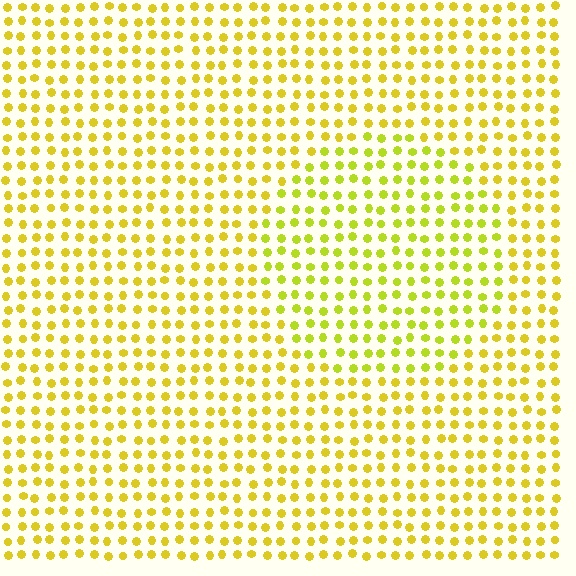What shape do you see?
I see a circle.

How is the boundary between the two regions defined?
The boundary is defined purely by a slight shift in hue (about 20 degrees). Spacing, size, and orientation are identical on both sides.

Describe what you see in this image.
The image is filled with small yellow elements in a uniform arrangement. A circle-shaped region is visible where the elements are tinted to a slightly different hue, forming a subtle color boundary.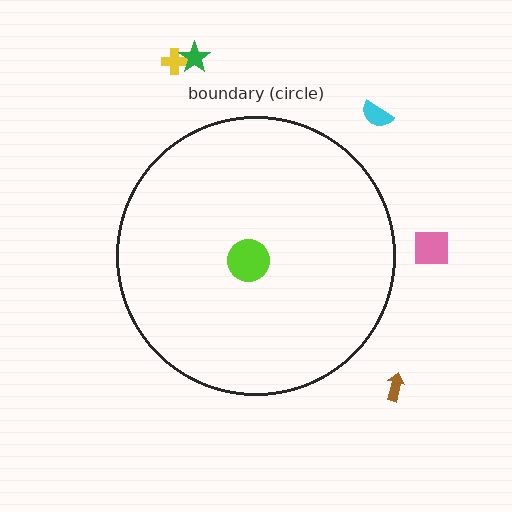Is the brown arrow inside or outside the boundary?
Outside.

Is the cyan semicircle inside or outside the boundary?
Outside.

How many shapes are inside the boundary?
1 inside, 5 outside.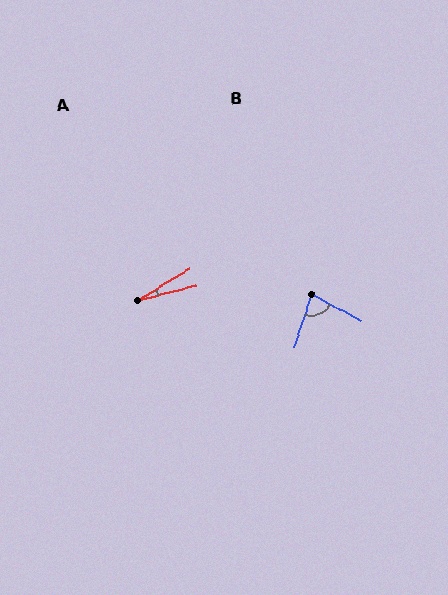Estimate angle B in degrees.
Approximately 81 degrees.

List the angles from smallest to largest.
A (18°), B (81°).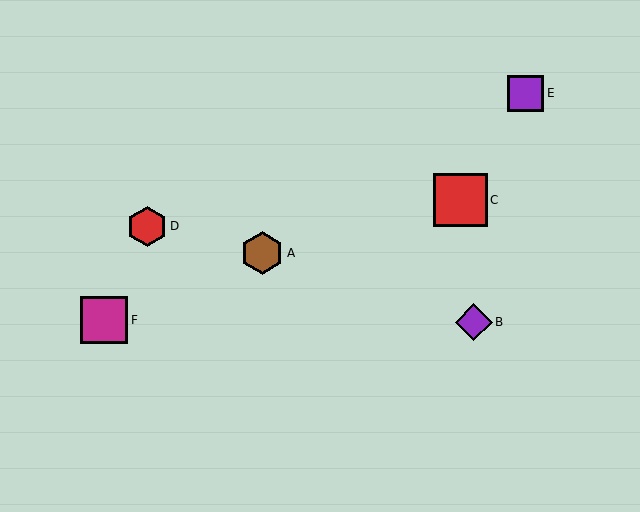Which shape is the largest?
The red square (labeled C) is the largest.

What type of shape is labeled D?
Shape D is a red hexagon.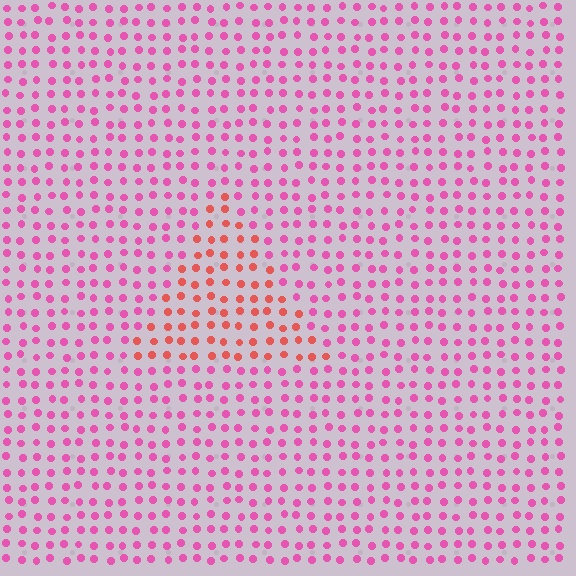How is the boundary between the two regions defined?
The boundary is defined purely by a slight shift in hue (about 40 degrees). Spacing, size, and orientation are identical on both sides.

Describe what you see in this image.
The image is filled with small pink elements in a uniform arrangement. A triangle-shaped region is visible where the elements are tinted to a slightly different hue, forming a subtle color boundary.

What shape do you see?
I see a triangle.